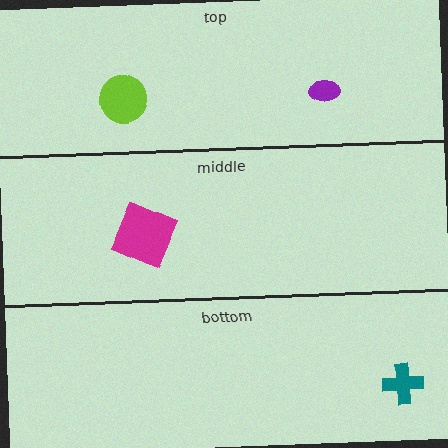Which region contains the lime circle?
The top region.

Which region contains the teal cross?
The bottom region.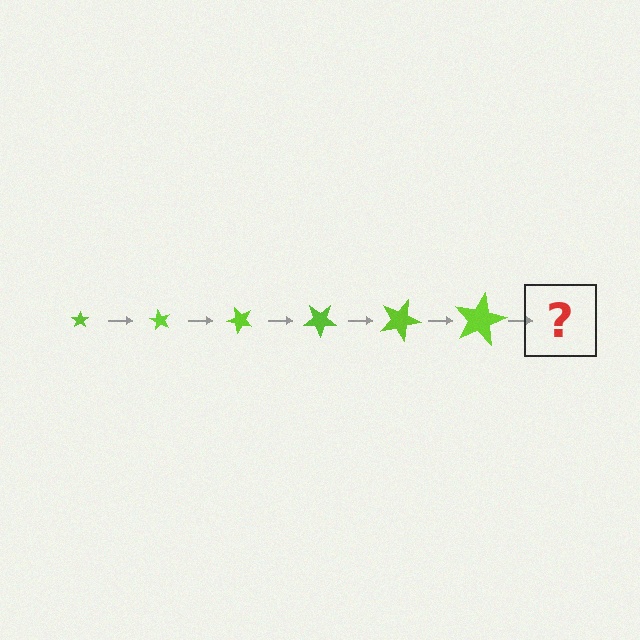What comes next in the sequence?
The next element should be a star, larger than the previous one and rotated 360 degrees from the start.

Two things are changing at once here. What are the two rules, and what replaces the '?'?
The two rules are that the star grows larger each step and it rotates 60 degrees each step. The '?' should be a star, larger than the previous one and rotated 360 degrees from the start.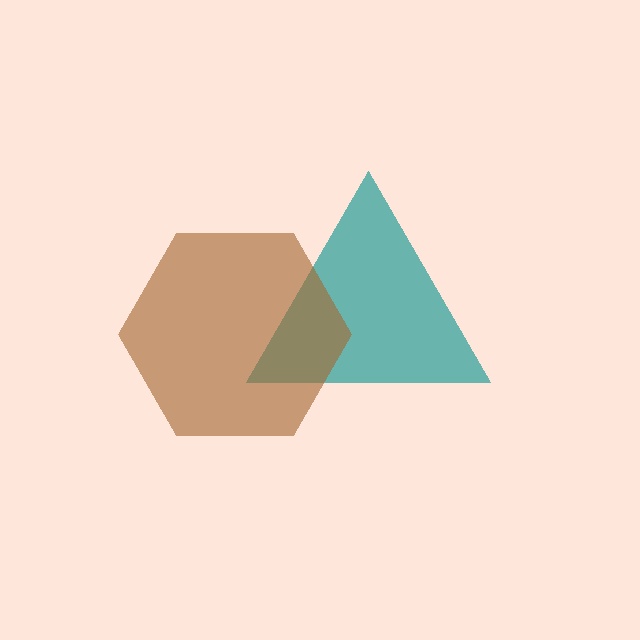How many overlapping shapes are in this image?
There are 2 overlapping shapes in the image.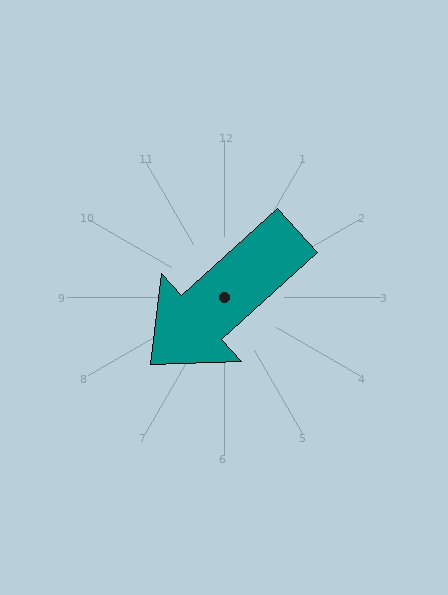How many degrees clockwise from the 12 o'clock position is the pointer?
Approximately 228 degrees.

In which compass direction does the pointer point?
Southwest.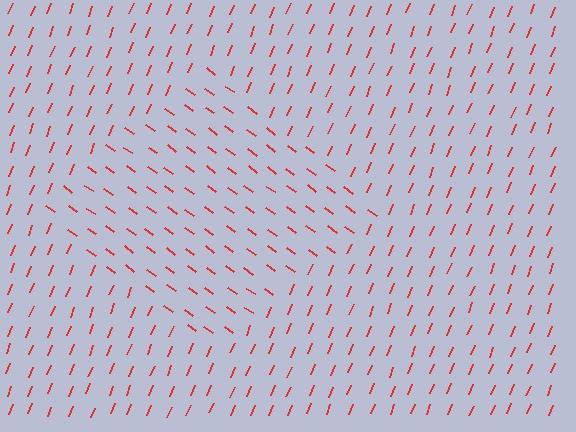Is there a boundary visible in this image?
Yes, there is a texture boundary formed by a change in line orientation.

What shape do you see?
I see a diamond.